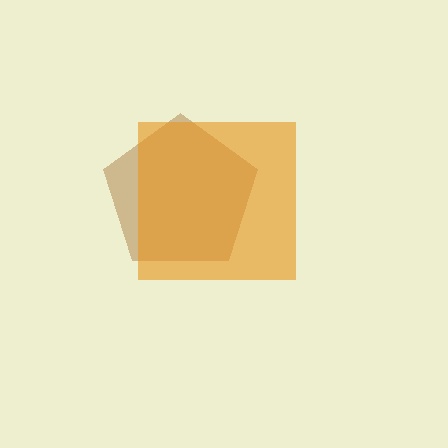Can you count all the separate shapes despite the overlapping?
Yes, there are 2 separate shapes.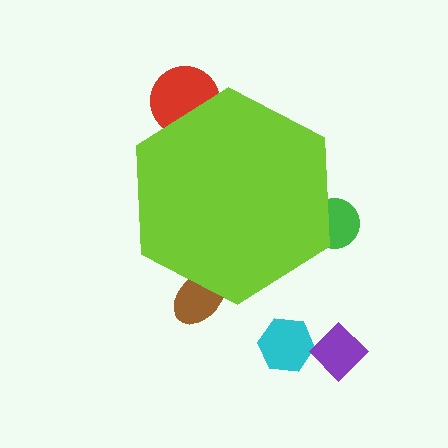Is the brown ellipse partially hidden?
Yes, the brown ellipse is partially hidden behind the lime hexagon.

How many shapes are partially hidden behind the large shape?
3 shapes are partially hidden.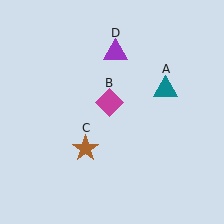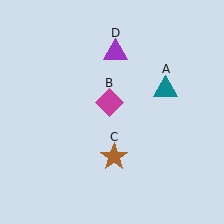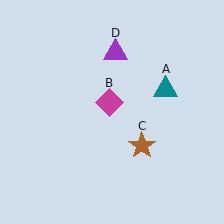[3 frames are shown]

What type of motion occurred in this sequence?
The brown star (object C) rotated counterclockwise around the center of the scene.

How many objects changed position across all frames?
1 object changed position: brown star (object C).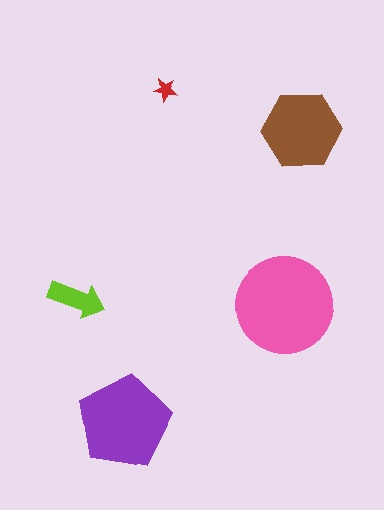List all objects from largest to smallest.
The pink circle, the purple pentagon, the brown hexagon, the lime arrow, the red star.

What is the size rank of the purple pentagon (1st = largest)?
2nd.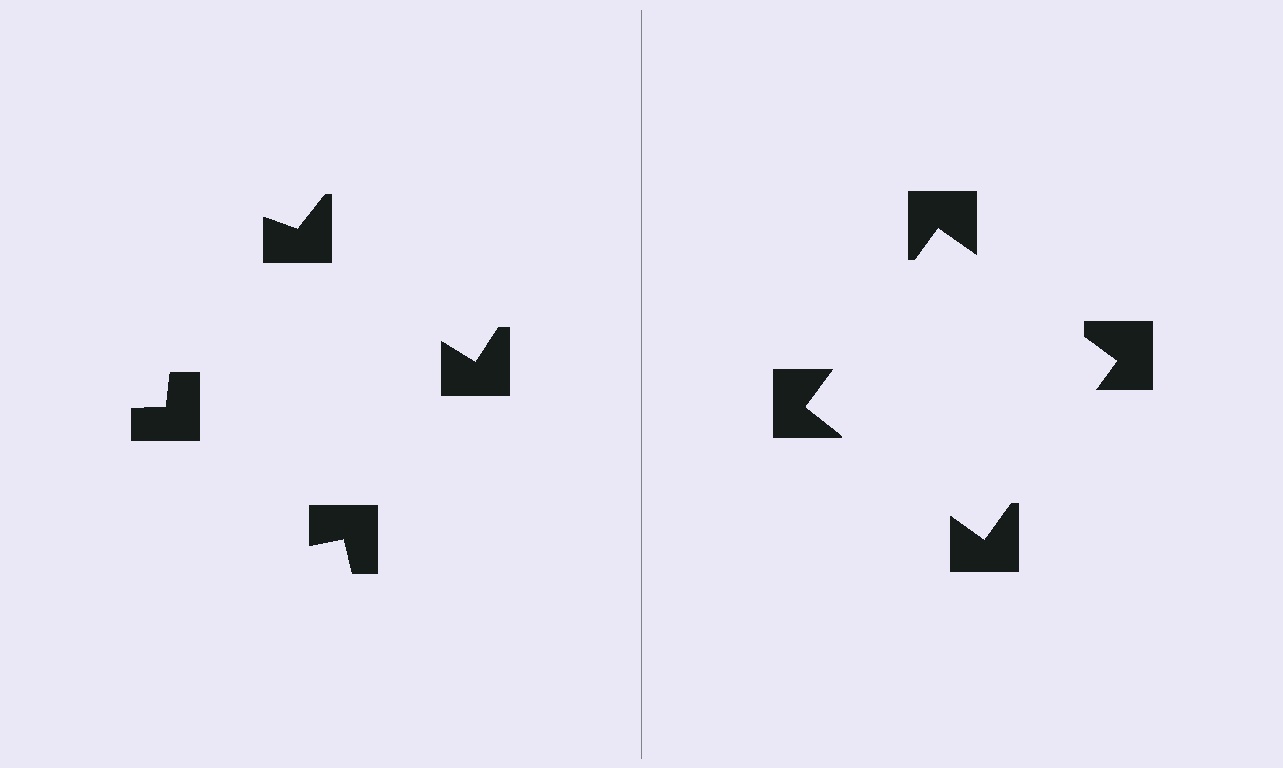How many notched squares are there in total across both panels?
8 — 4 on each side.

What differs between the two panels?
The notched squares are positioned identically on both sides; only the wedge orientations differ. On the right they align to a square; on the left they are misaligned.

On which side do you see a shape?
An illusory square appears on the right side. On the left side the wedge cuts are rotated, so no coherent shape forms.